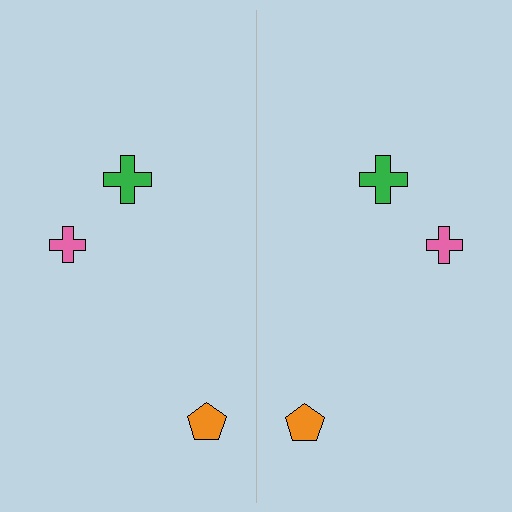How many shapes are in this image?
There are 6 shapes in this image.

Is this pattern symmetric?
Yes, this pattern has bilateral (reflection) symmetry.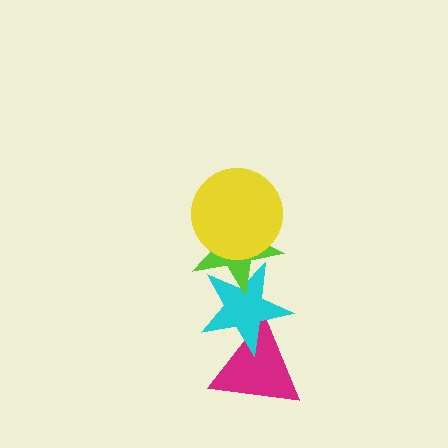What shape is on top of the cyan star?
The lime star is on top of the cyan star.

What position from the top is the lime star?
The lime star is 2nd from the top.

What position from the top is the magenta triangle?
The magenta triangle is 4th from the top.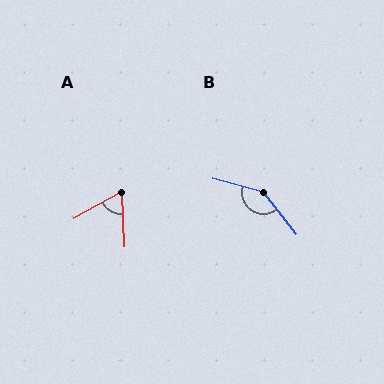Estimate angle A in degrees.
Approximately 64 degrees.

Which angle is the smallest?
A, at approximately 64 degrees.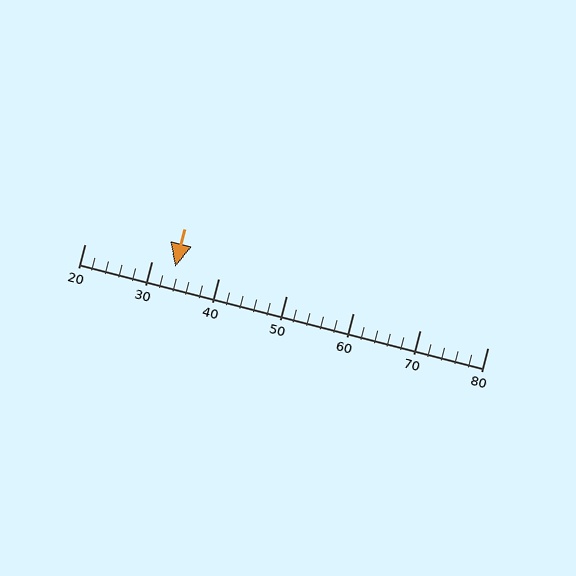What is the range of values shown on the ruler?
The ruler shows values from 20 to 80.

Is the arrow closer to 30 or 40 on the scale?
The arrow is closer to 30.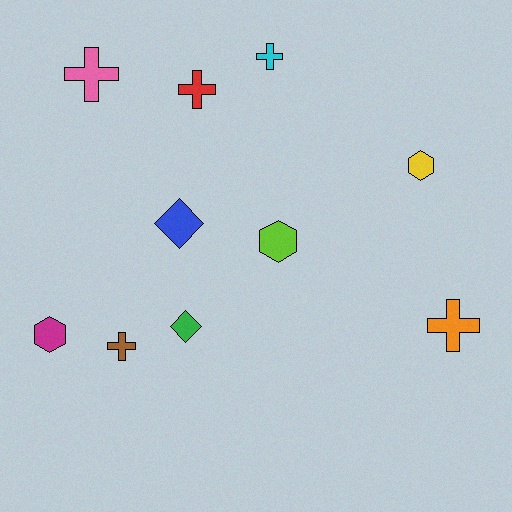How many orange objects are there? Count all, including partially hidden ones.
There is 1 orange object.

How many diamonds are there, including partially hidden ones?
There are 2 diamonds.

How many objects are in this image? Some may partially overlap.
There are 10 objects.